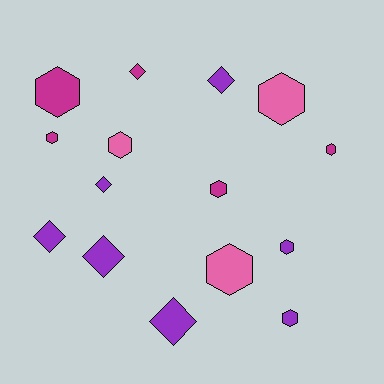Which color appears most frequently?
Purple, with 7 objects.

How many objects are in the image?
There are 15 objects.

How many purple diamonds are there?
There are 5 purple diamonds.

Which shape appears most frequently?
Hexagon, with 9 objects.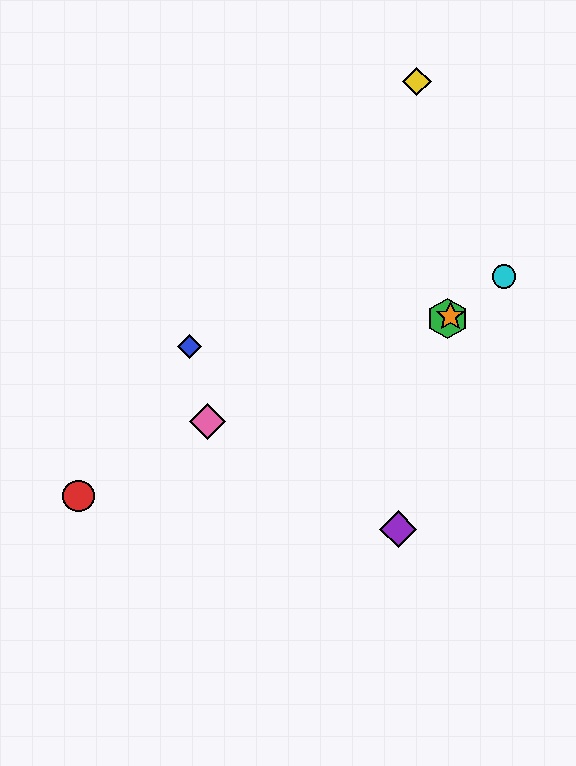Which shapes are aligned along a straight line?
The green hexagon, the orange star, the cyan circle are aligned along a straight line.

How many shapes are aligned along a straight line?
3 shapes (the green hexagon, the orange star, the cyan circle) are aligned along a straight line.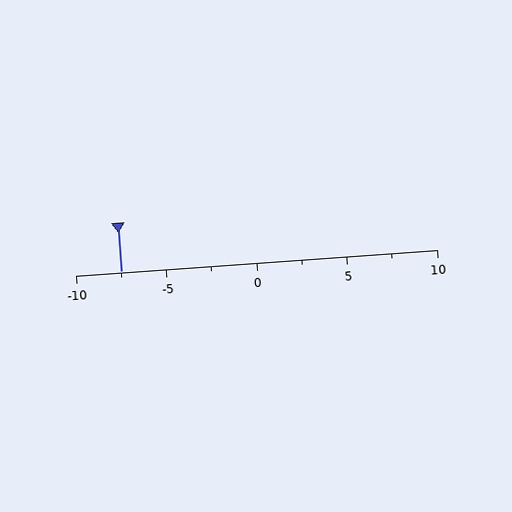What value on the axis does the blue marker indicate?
The marker indicates approximately -7.5.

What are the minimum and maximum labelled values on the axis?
The axis runs from -10 to 10.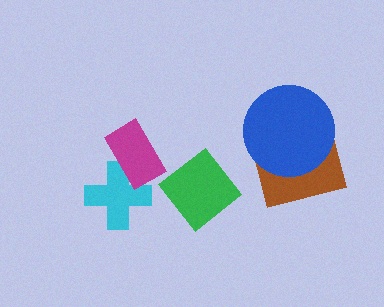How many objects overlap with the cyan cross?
1 object overlaps with the cyan cross.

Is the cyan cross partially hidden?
Yes, it is partially covered by another shape.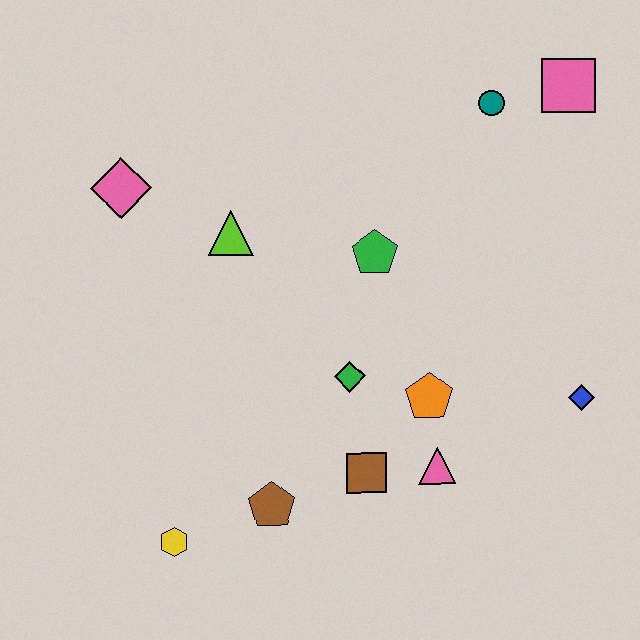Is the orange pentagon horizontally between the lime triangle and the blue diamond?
Yes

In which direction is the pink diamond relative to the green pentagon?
The pink diamond is to the left of the green pentagon.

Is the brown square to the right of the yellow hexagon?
Yes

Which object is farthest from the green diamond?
The pink square is farthest from the green diamond.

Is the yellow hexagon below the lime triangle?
Yes